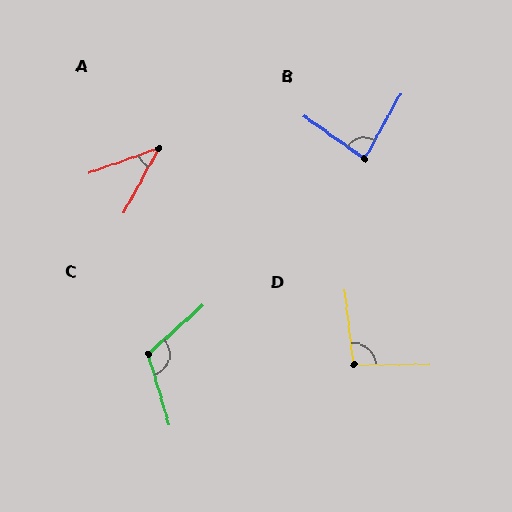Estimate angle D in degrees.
Approximately 96 degrees.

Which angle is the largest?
C, at approximately 115 degrees.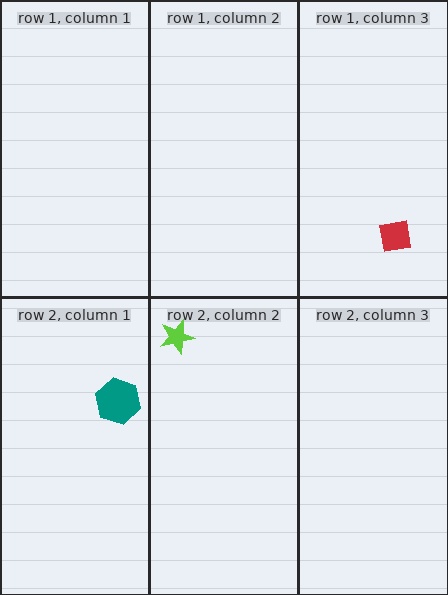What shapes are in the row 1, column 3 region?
The red square.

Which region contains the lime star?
The row 2, column 2 region.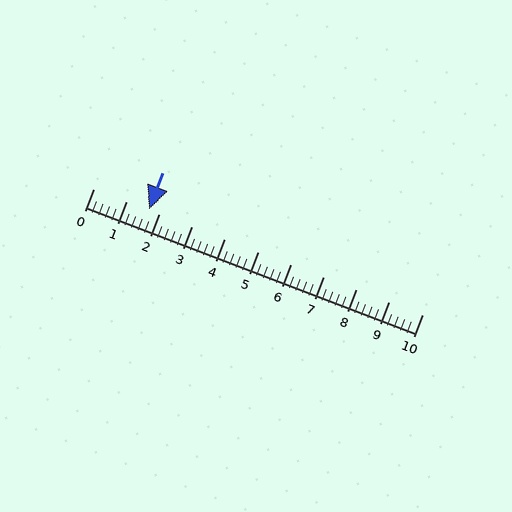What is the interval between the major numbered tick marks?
The major tick marks are spaced 1 units apart.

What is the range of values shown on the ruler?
The ruler shows values from 0 to 10.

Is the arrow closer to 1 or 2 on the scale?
The arrow is closer to 2.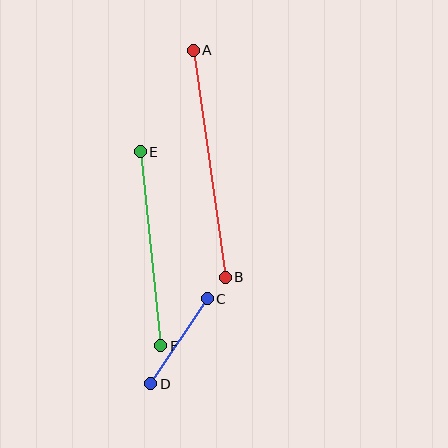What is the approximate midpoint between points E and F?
The midpoint is at approximately (151, 249) pixels.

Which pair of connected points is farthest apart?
Points A and B are farthest apart.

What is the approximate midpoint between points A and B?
The midpoint is at approximately (209, 164) pixels.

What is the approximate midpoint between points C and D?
The midpoint is at approximately (179, 341) pixels.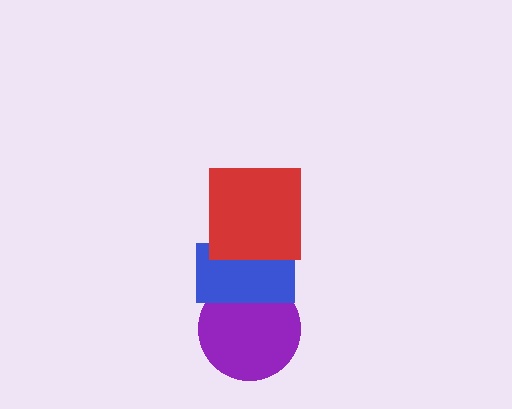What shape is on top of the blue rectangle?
The red square is on top of the blue rectangle.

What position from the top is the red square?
The red square is 1st from the top.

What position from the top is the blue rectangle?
The blue rectangle is 2nd from the top.